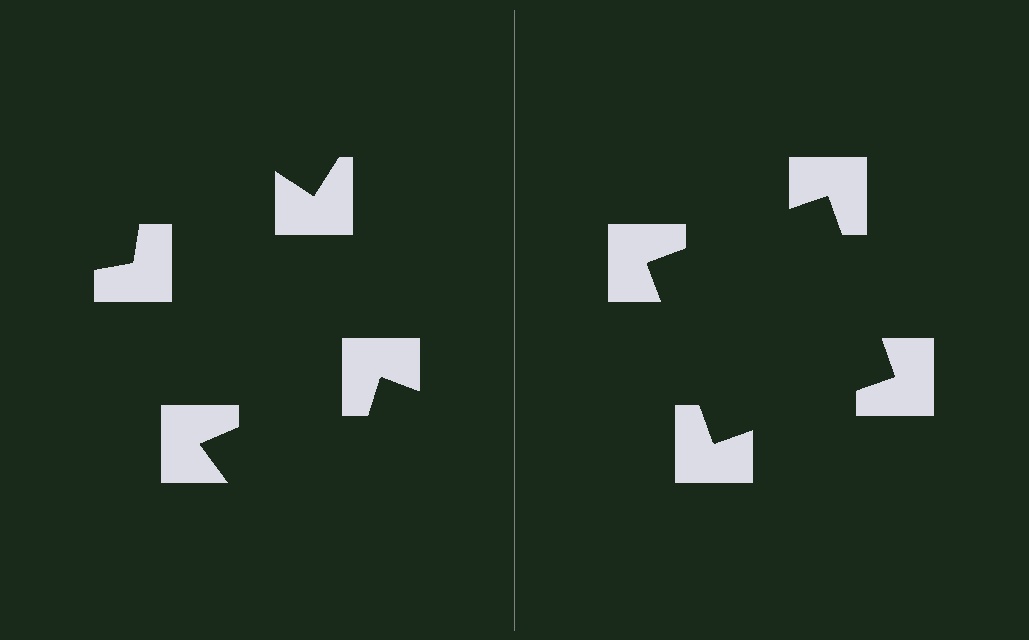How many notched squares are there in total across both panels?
8 — 4 on each side.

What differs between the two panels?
The notched squares are positioned identically on both sides; only the wedge orientations differ. On the right they align to a square; on the left they are misaligned.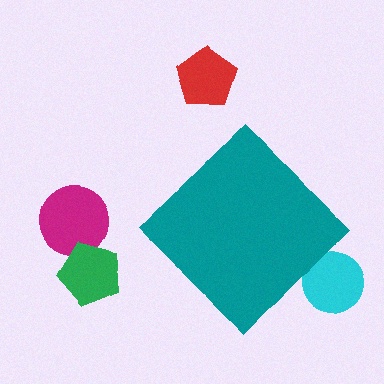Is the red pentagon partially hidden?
No, the red pentagon is fully visible.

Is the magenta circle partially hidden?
No, the magenta circle is fully visible.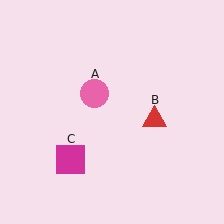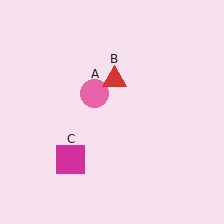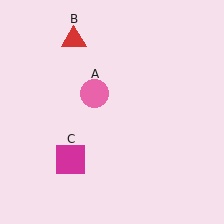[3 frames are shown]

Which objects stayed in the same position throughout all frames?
Pink circle (object A) and magenta square (object C) remained stationary.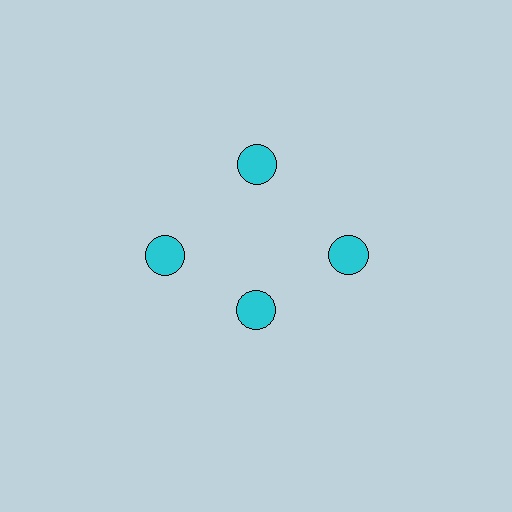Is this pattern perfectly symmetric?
No. The 4 cyan circles are arranged in a ring, but one element near the 6 o'clock position is pulled inward toward the center, breaking the 4-fold rotational symmetry.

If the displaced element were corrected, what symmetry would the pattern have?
It would have 4-fold rotational symmetry — the pattern would map onto itself every 90 degrees.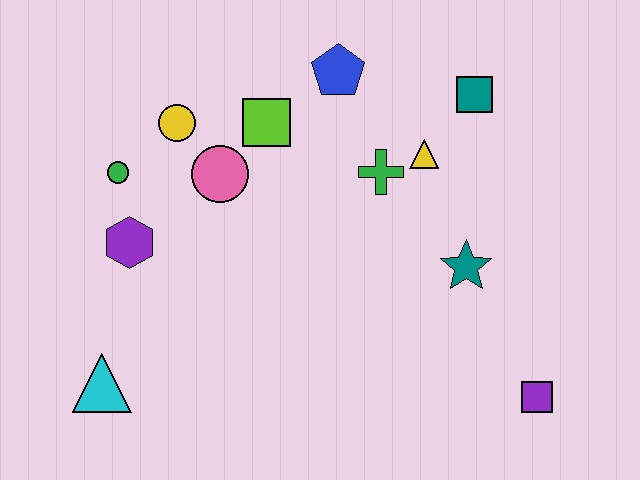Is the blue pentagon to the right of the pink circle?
Yes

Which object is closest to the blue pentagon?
The lime square is closest to the blue pentagon.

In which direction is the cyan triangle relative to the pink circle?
The cyan triangle is below the pink circle.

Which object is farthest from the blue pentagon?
The cyan triangle is farthest from the blue pentagon.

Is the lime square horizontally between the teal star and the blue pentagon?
No